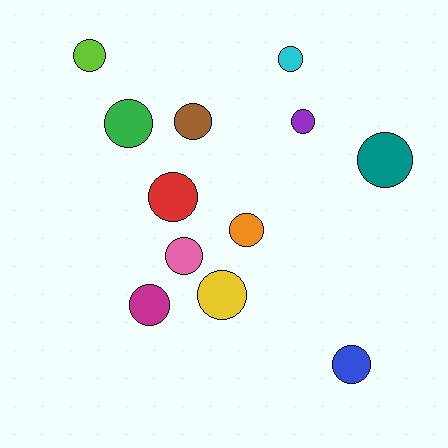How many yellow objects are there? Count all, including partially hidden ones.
There is 1 yellow object.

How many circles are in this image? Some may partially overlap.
There are 12 circles.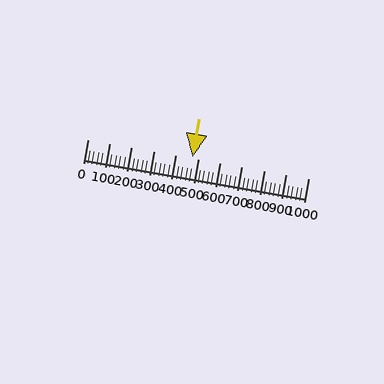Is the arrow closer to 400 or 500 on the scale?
The arrow is closer to 500.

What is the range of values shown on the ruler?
The ruler shows values from 0 to 1000.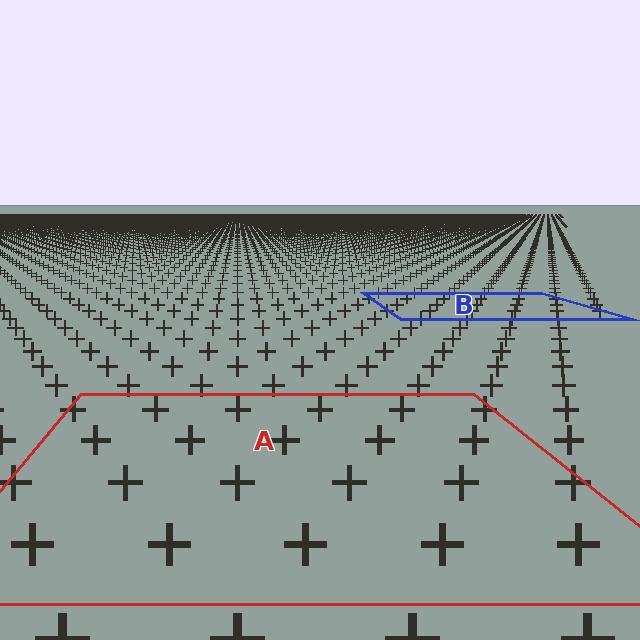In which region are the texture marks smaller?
The texture marks are smaller in region B, because it is farther away.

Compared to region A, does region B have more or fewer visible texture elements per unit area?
Region B has more texture elements per unit area — they are packed more densely because it is farther away.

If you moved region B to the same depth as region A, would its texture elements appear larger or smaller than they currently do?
They would appear larger. At a closer depth, the same texture elements are projected at a bigger on-screen size.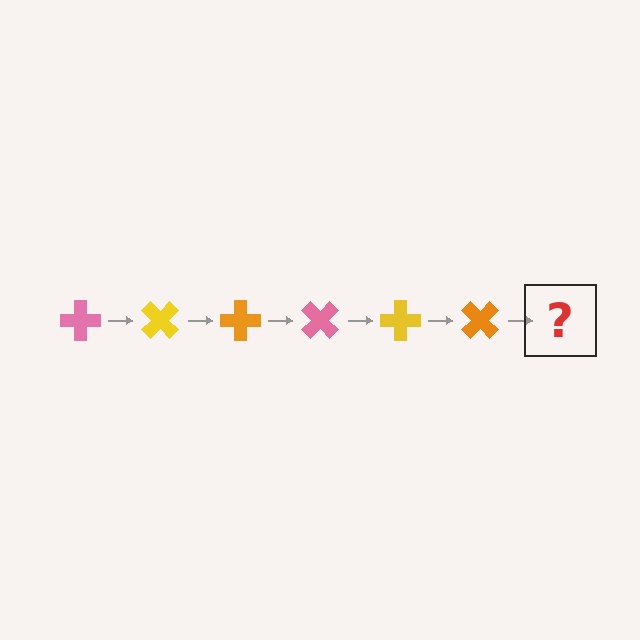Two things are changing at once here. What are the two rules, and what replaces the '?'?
The two rules are that it rotates 45 degrees each step and the color cycles through pink, yellow, and orange. The '?' should be a pink cross, rotated 270 degrees from the start.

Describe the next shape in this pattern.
It should be a pink cross, rotated 270 degrees from the start.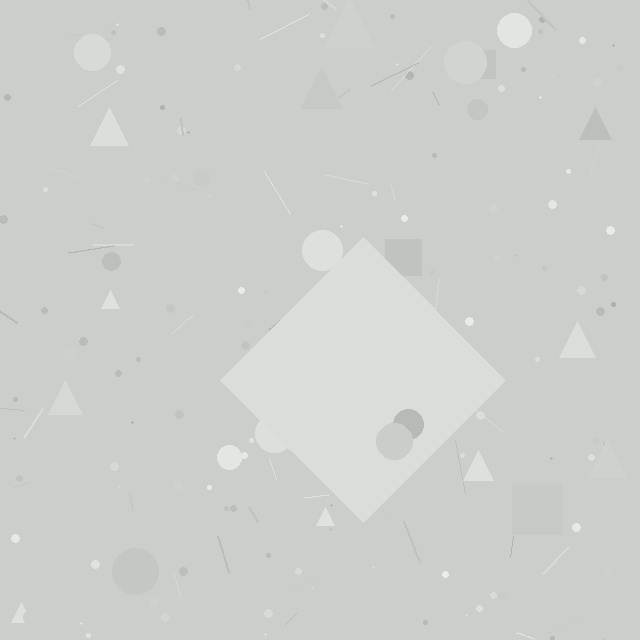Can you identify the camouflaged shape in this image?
The camouflaged shape is a diamond.